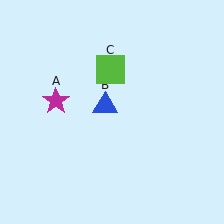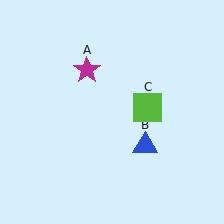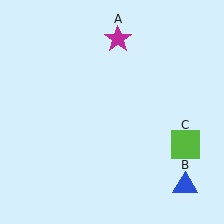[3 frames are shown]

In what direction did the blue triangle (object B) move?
The blue triangle (object B) moved down and to the right.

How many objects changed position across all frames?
3 objects changed position: magenta star (object A), blue triangle (object B), lime square (object C).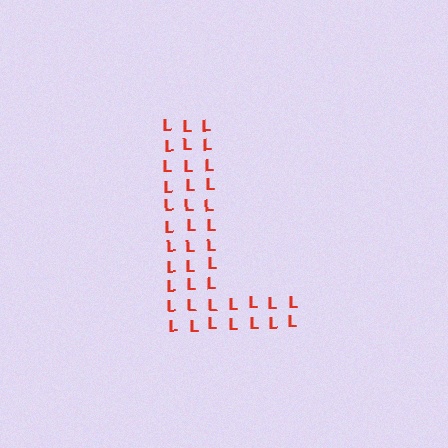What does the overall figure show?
The overall figure shows the letter L.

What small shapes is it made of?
It is made of small letter L's.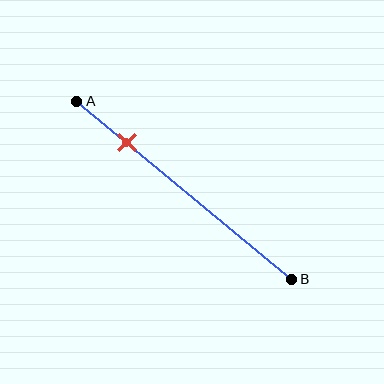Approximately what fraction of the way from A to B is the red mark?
The red mark is approximately 25% of the way from A to B.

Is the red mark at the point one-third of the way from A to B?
No, the mark is at about 25% from A, not at the 33% one-third point.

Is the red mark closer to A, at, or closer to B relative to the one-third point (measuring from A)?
The red mark is closer to point A than the one-third point of segment AB.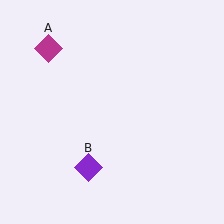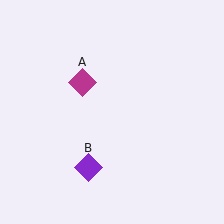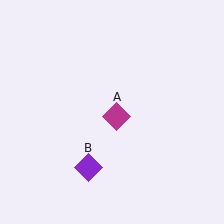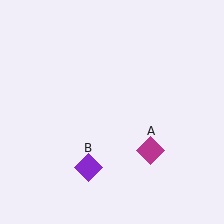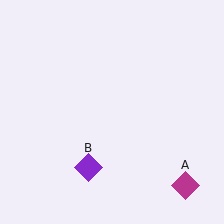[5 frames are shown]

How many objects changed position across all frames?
1 object changed position: magenta diamond (object A).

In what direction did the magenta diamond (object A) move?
The magenta diamond (object A) moved down and to the right.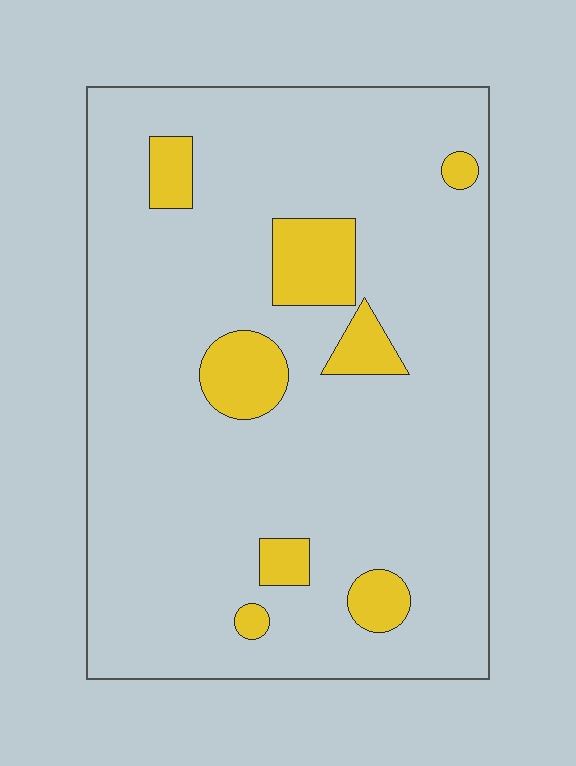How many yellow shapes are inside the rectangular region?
8.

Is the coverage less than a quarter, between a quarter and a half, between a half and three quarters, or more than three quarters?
Less than a quarter.